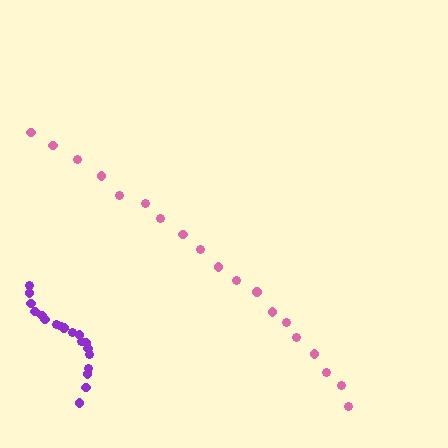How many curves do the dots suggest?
There are 2 distinct paths.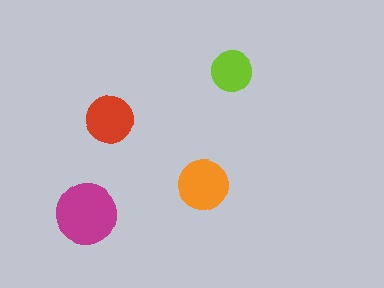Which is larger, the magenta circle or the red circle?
The magenta one.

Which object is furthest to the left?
The magenta circle is leftmost.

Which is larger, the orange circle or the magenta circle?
The magenta one.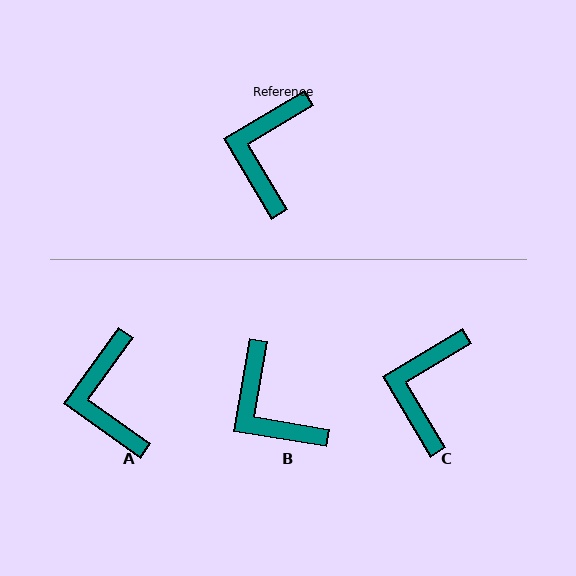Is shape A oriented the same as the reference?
No, it is off by about 23 degrees.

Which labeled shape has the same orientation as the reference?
C.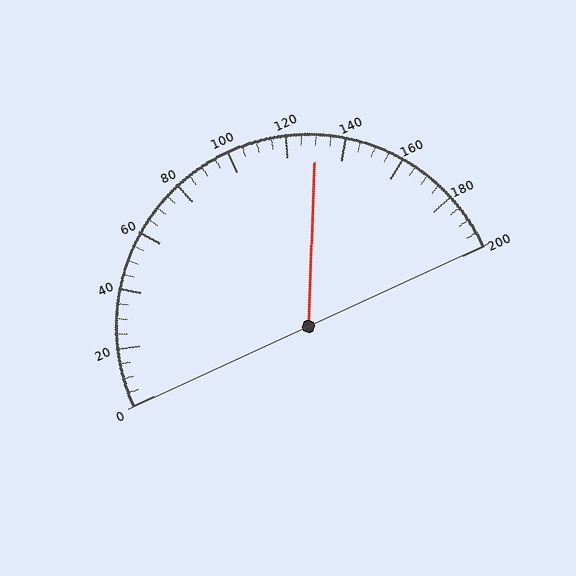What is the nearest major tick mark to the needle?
The nearest major tick mark is 120.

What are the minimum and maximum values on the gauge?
The gauge ranges from 0 to 200.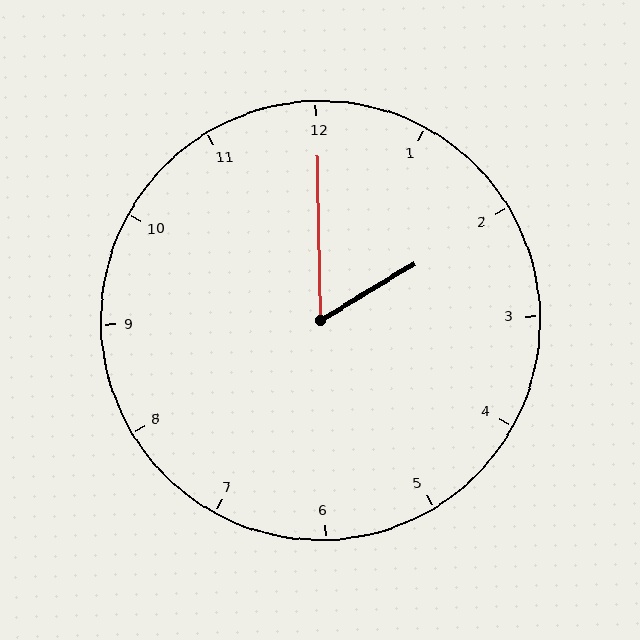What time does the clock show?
2:00.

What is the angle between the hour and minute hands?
Approximately 60 degrees.